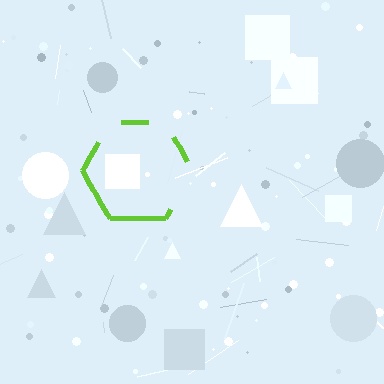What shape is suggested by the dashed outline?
The dashed outline suggests a hexagon.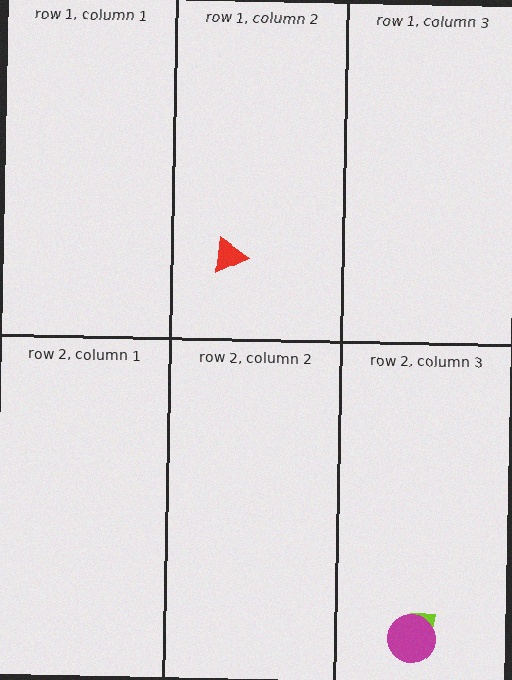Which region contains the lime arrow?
The row 2, column 3 region.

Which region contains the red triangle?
The row 1, column 2 region.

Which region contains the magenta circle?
The row 2, column 3 region.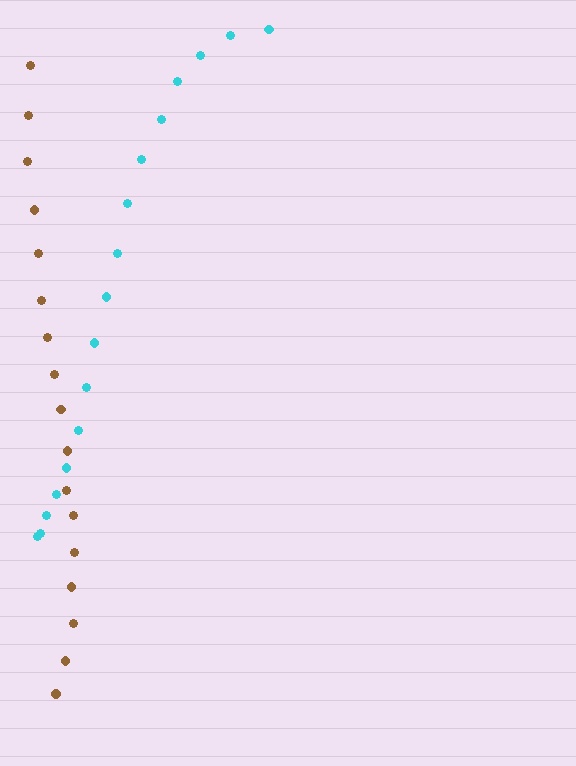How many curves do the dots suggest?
There are 2 distinct paths.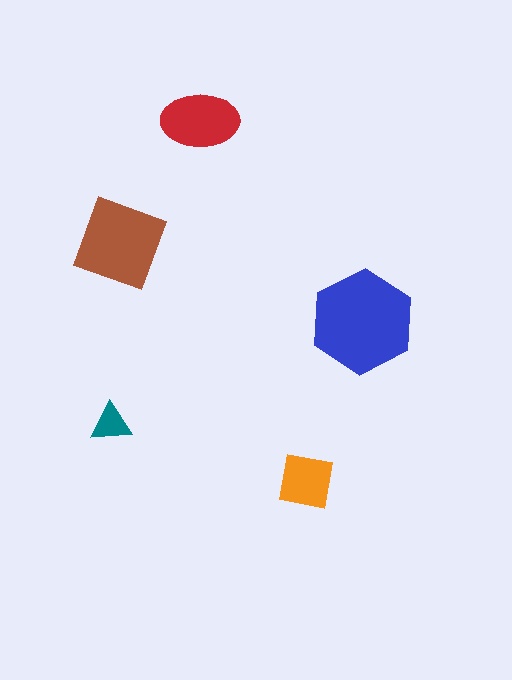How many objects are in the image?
There are 5 objects in the image.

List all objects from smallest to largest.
The teal triangle, the orange square, the red ellipse, the brown diamond, the blue hexagon.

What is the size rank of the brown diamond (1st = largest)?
2nd.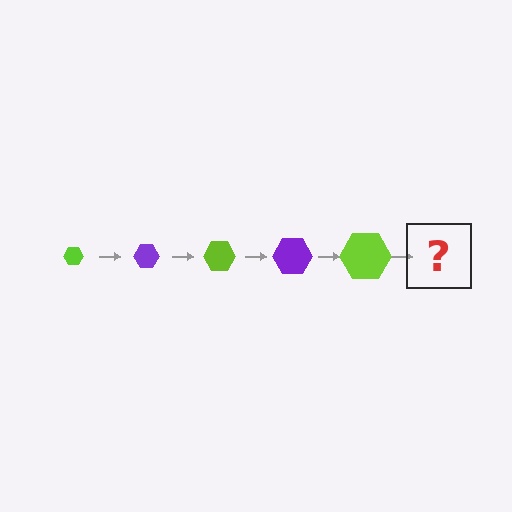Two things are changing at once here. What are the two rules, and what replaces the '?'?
The two rules are that the hexagon grows larger each step and the color cycles through lime and purple. The '?' should be a purple hexagon, larger than the previous one.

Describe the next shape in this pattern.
It should be a purple hexagon, larger than the previous one.